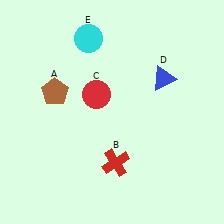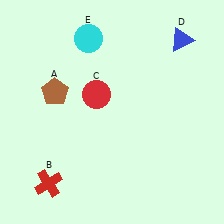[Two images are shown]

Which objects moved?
The objects that moved are: the red cross (B), the blue triangle (D).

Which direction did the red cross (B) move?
The red cross (B) moved left.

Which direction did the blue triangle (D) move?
The blue triangle (D) moved up.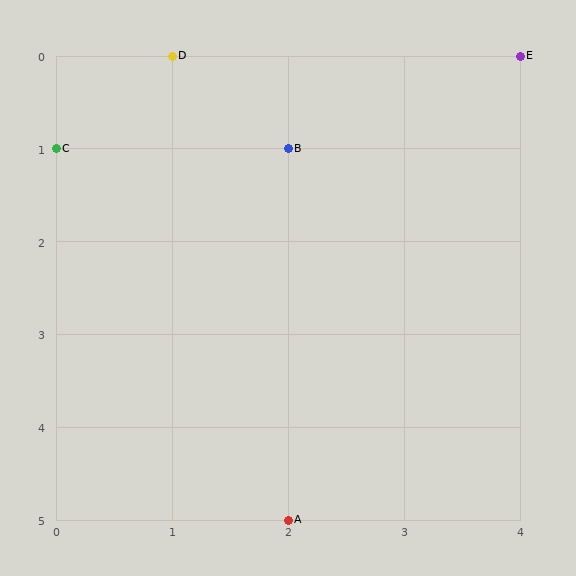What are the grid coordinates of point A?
Point A is at grid coordinates (2, 5).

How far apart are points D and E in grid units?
Points D and E are 3 columns apart.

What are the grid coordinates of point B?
Point B is at grid coordinates (2, 1).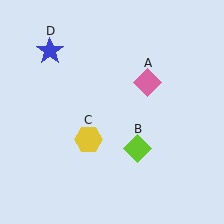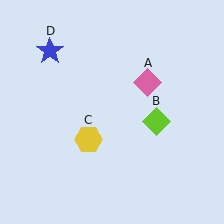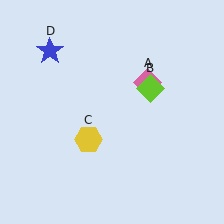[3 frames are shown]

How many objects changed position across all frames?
1 object changed position: lime diamond (object B).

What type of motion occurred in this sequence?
The lime diamond (object B) rotated counterclockwise around the center of the scene.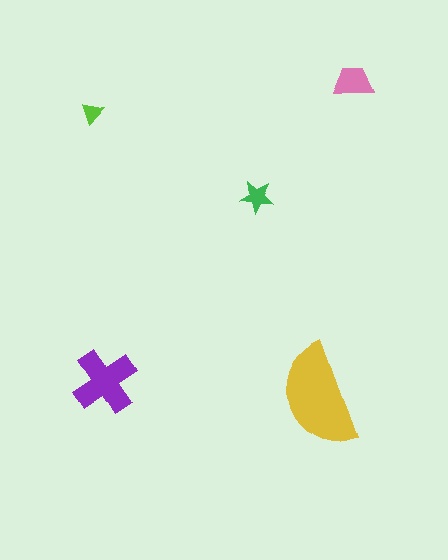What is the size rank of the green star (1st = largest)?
4th.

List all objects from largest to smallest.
The yellow semicircle, the purple cross, the pink trapezoid, the green star, the lime triangle.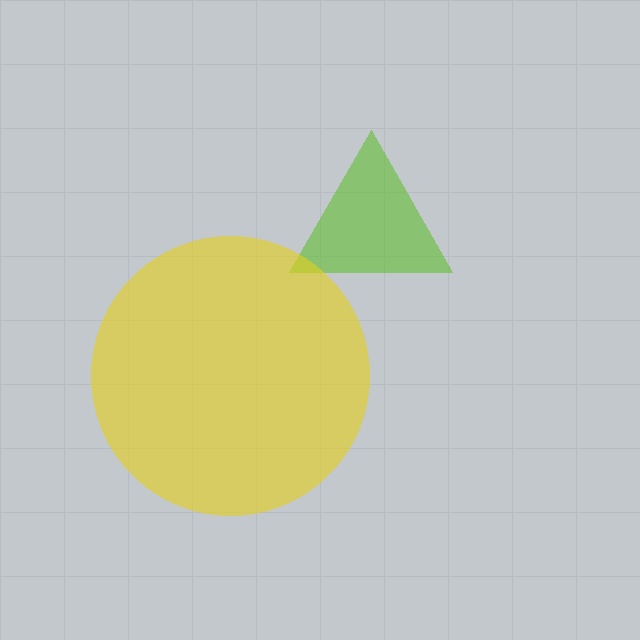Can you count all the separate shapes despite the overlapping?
Yes, there are 2 separate shapes.